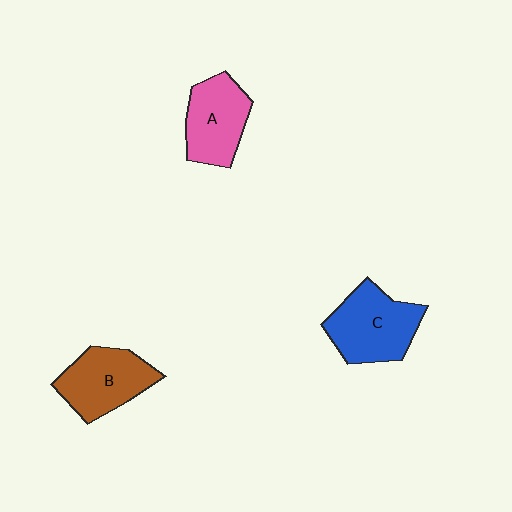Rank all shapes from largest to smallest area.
From largest to smallest: C (blue), B (brown), A (pink).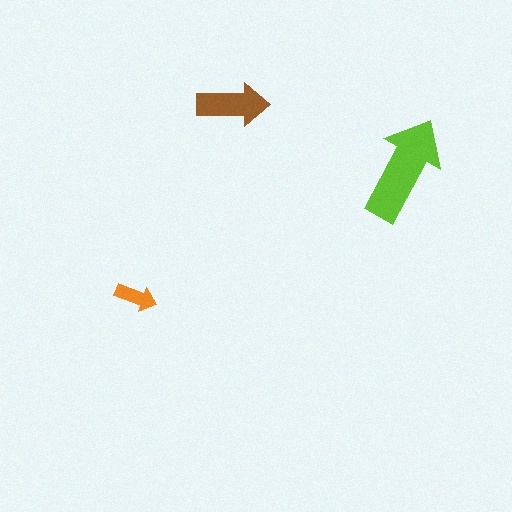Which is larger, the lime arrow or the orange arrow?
The lime one.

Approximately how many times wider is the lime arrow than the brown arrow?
About 1.5 times wider.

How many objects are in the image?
There are 3 objects in the image.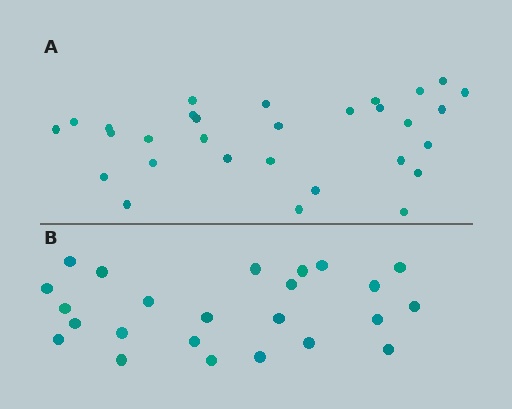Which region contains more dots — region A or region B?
Region A (the top region) has more dots.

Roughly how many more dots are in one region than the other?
Region A has about 6 more dots than region B.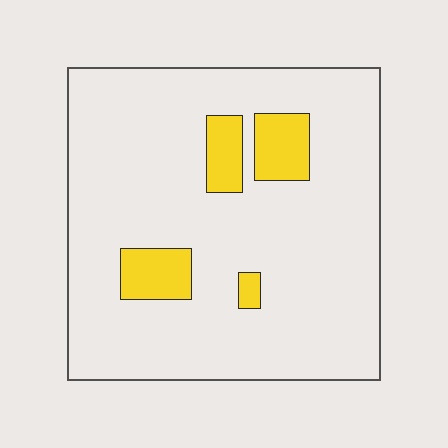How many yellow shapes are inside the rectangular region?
4.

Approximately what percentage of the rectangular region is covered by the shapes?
Approximately 10%.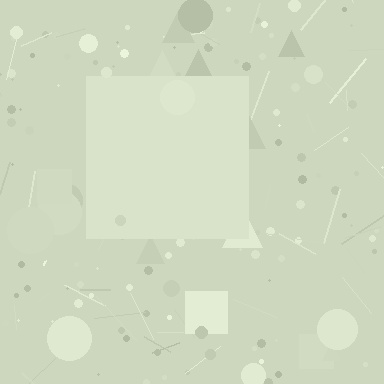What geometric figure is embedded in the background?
A square is embedded in the background.